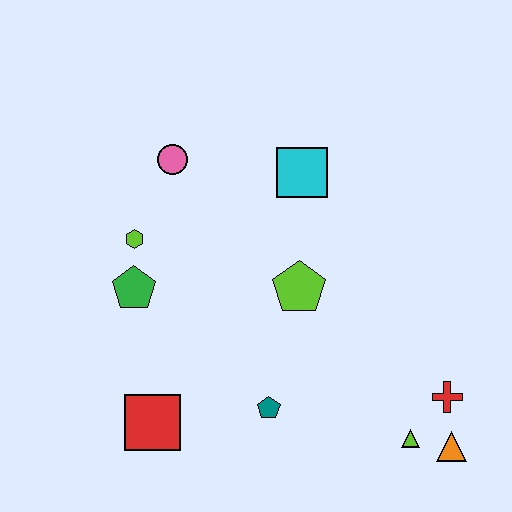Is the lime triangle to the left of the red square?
No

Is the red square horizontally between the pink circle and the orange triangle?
No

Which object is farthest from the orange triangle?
The pink circle is farthest from the orange triangle.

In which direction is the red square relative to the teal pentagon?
The red square is to the left of the teal pentagon.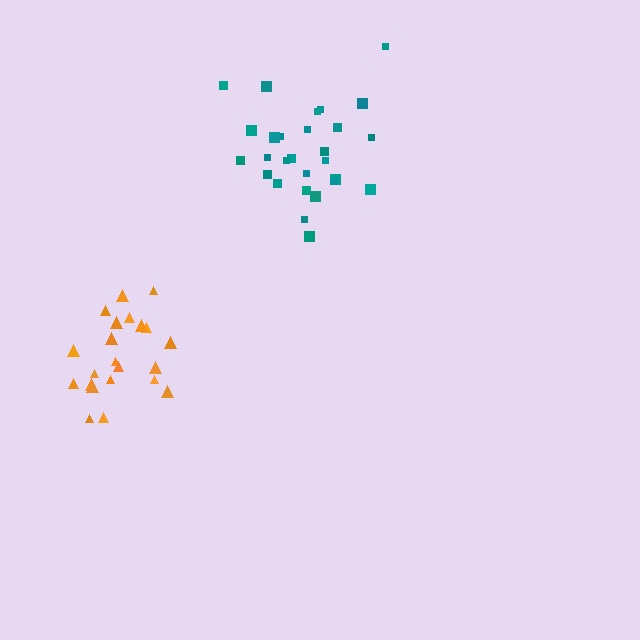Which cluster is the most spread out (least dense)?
Teal.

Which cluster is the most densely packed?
Orange.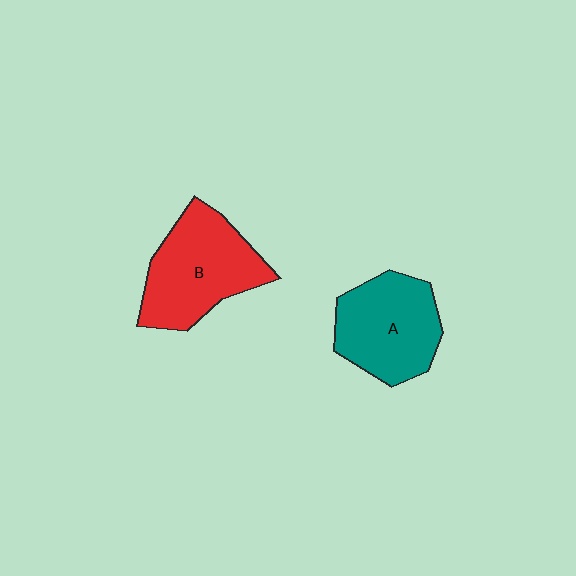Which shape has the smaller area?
Shape A (teal).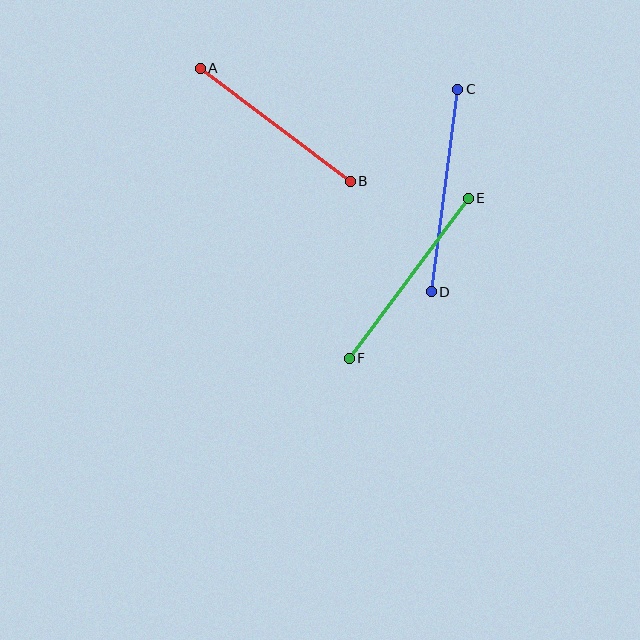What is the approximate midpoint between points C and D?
The midpoint is at approximately (444, 191) pixels.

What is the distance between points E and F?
The distance is approximately 199 pixels.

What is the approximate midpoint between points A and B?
The midpoint is at approximately (275, 125) pixels.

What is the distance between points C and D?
The distance is approximately 204 pixels.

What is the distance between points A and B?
The distance is approximately 188 pixels.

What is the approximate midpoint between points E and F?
The midpoint is at approximately (409, 278) pixels.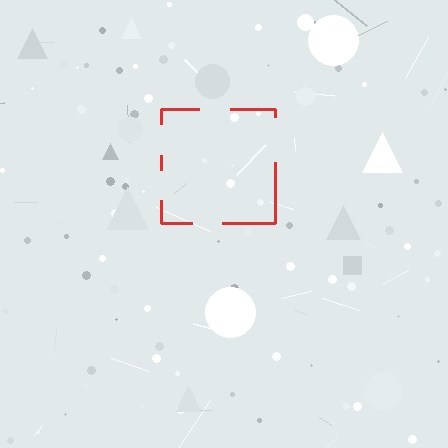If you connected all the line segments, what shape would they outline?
They would outline a square.